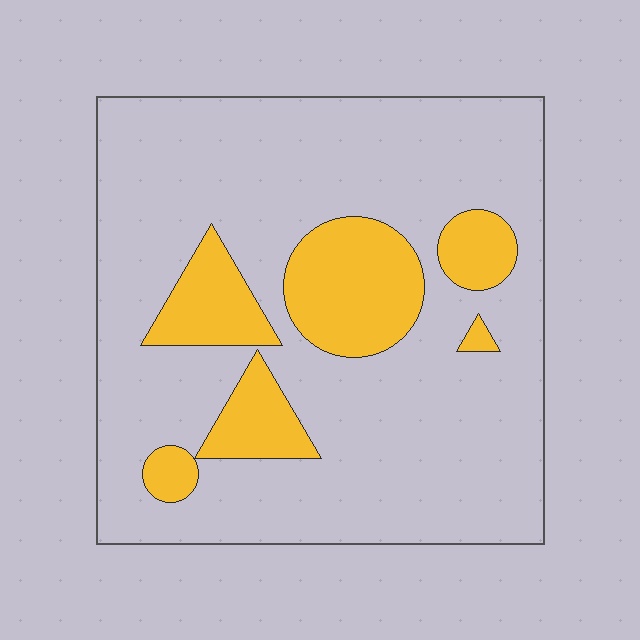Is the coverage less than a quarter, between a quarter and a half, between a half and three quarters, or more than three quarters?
Less than a quarter.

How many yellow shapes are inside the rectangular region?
6.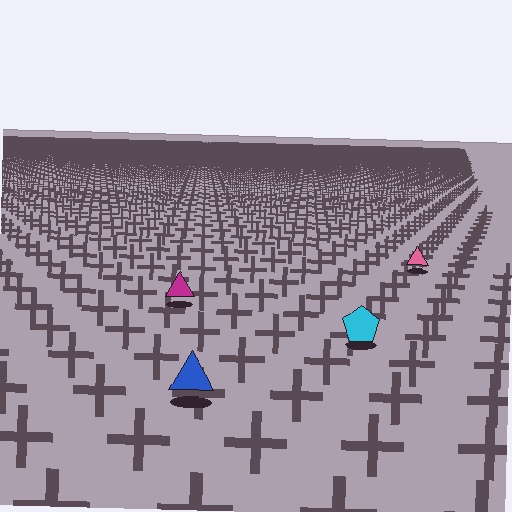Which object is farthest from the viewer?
The pink triangle is farthest from the viewer. It appears smaller and the ground texture around it is denser.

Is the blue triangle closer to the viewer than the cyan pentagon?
Yes. The blue triangle is closer — you can tell from the texture gradient: the ground texture is coarser near it.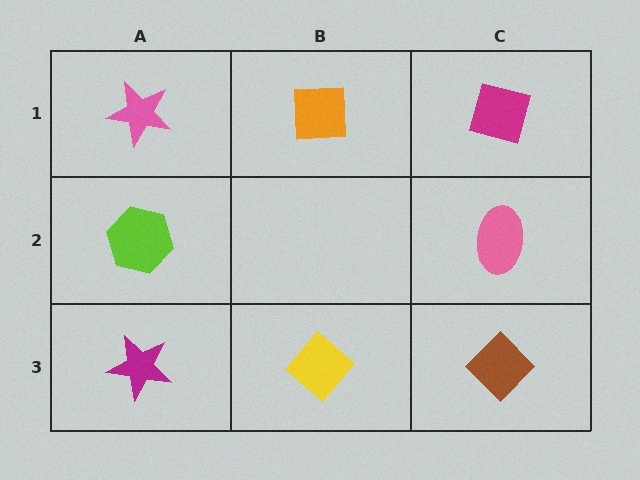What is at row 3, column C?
A brown diamond.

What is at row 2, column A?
A lime hexagon.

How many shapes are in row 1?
3 shapes.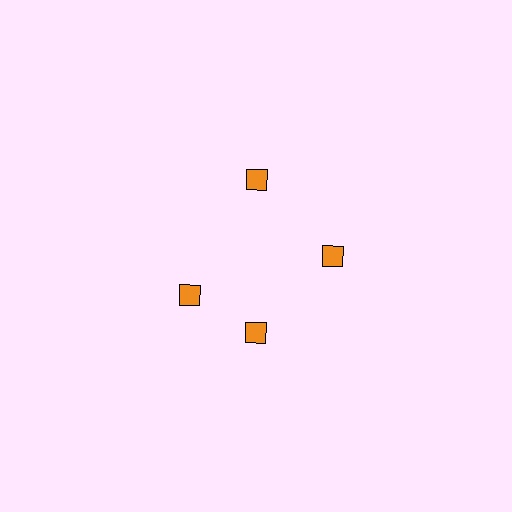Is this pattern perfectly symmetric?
No. The 4 orange diamonds are arranged in a ring, but one element near the 9 o'clock position is rotated out of alignment along the ring, breaking the 4-fold rotational symmetry.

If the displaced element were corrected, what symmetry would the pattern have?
It would have 4-fold rotational symmetry — the pattern would map onto itself every 90 degrees.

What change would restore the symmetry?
The symmetry would be restored by rotating it back into even spacing with its neighbors so that all 4 diamonds sit at equal angles and equal distance from the center.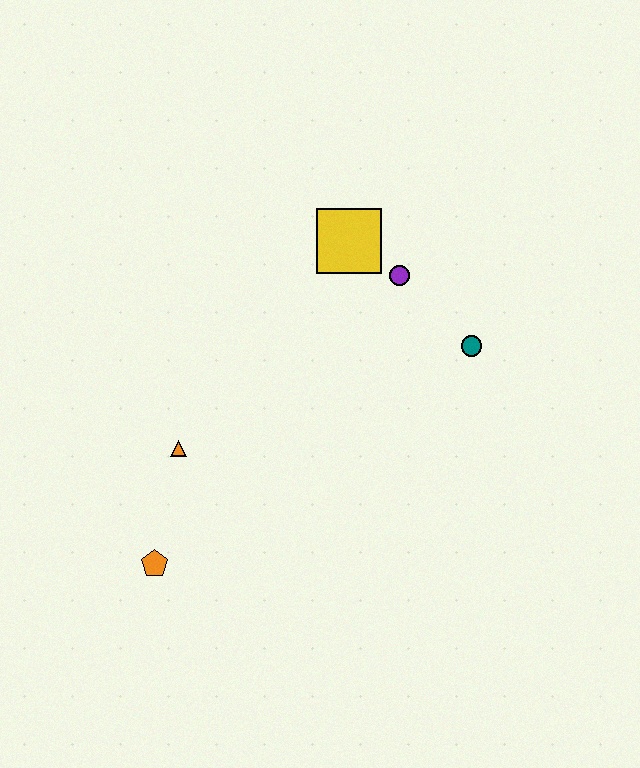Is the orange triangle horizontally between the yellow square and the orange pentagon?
Yes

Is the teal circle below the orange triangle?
No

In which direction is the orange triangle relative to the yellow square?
The orange triangle is below the yellow square.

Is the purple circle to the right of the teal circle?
No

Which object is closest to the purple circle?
The yellow square is closest to the purple circle.